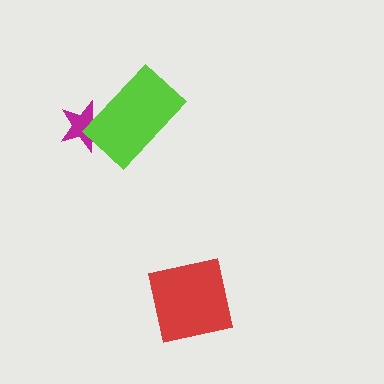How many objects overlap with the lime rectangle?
1 object overlaps with the lime rectangle.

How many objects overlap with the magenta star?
1 object overlaps with the magenta star.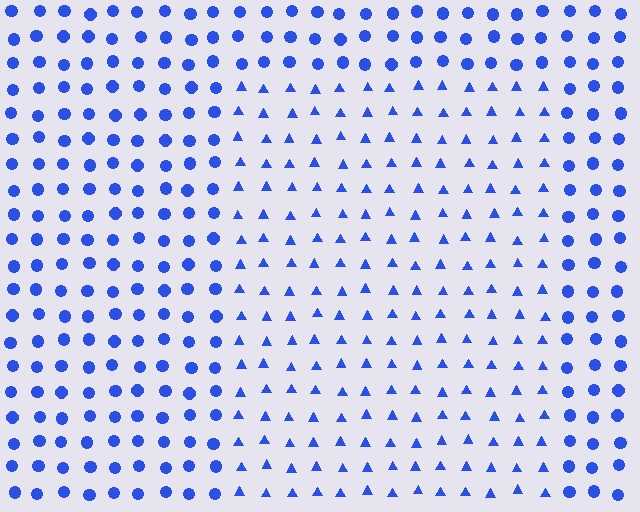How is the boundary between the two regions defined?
The boundary is defined by a change in element shape: triangles inside vs. circles outside. All elements share the same color and spacing.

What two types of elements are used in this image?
The image uses triangles inside the rectangle region and circles outside it.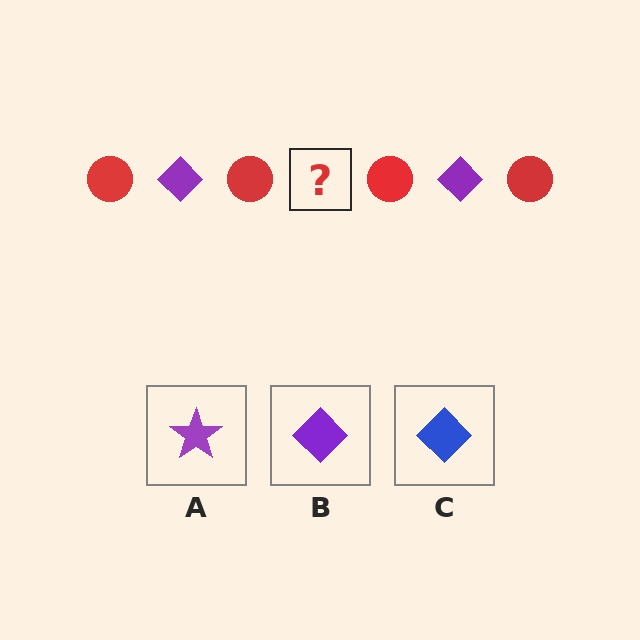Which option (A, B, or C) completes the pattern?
B.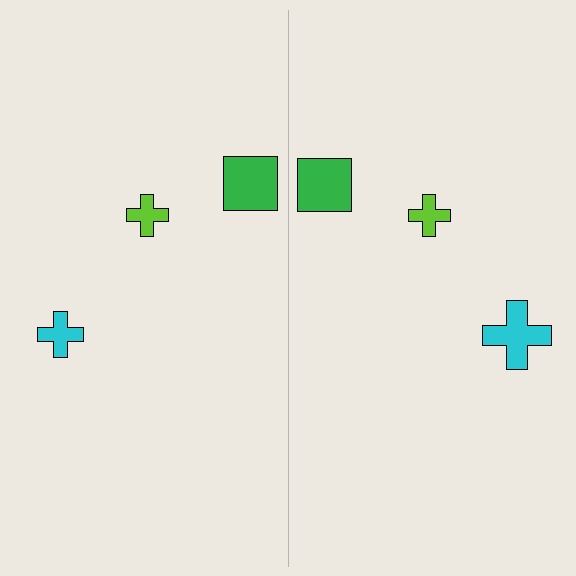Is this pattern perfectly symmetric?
No, the pattern is not perfectly symmetric. The cyan cross on the right side has a different size than its mirror counterpart.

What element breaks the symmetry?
The cyan cross on the right side has a different size than its mirror counterpart.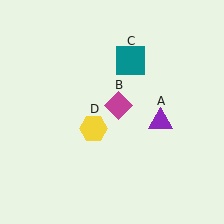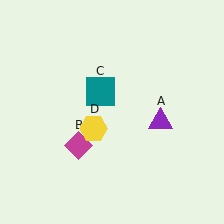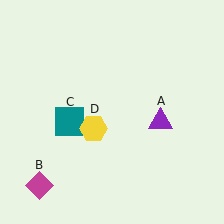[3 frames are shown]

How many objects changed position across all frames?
2 objects changed position: magenta diamond (object B), teal square (object C).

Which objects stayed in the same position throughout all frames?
Purple triangle (object A) and yellow hexagon (object D) remained stationary.